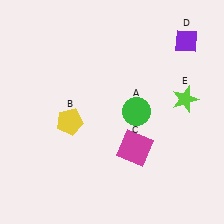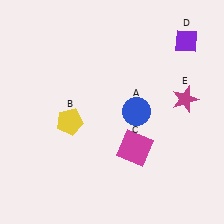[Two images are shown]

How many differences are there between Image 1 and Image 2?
There are 2 differences between the two images.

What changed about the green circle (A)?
In Image 1, A is green. In Image 2, it changed to blue.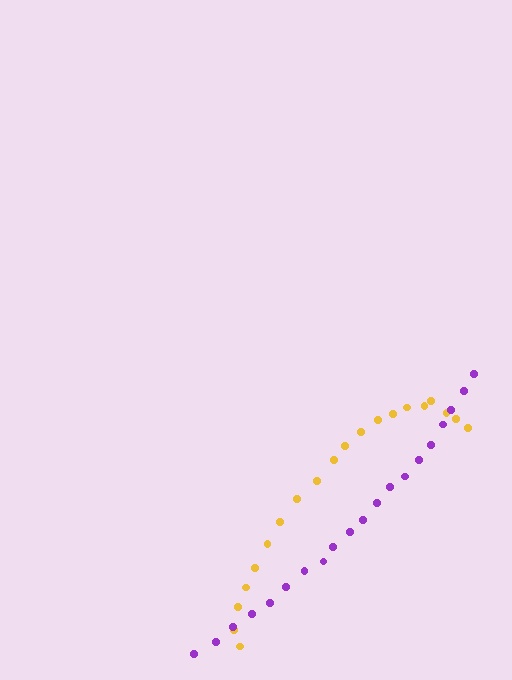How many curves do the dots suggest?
There are 2 distinct paths.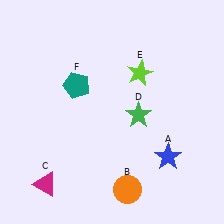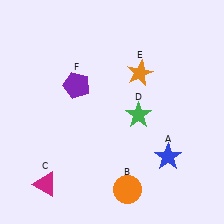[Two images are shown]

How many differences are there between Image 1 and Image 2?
There are 2 differences between the two images.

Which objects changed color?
E changed from lime to orange. F changed from teal to purple.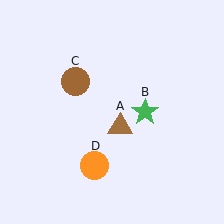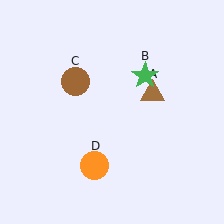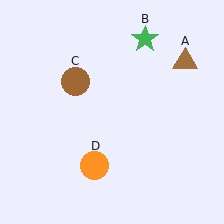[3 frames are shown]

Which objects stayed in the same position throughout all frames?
Brown circle (object C) and orange circle (object D) remained stationary.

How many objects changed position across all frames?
2 objects changed position: brown triangle (object A), green star (object B).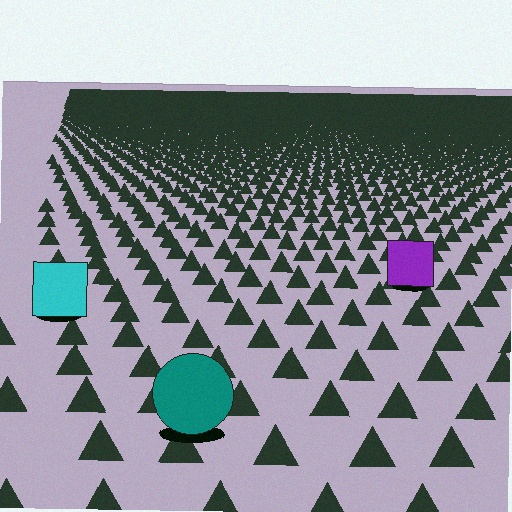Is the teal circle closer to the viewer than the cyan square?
Yes. The teal circle is closer — you can tell from the texture gradient: the ground texture is coarser near it.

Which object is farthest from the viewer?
The purple square is farthest from the viewer. It appears smaller and the ground texture around it is denser.